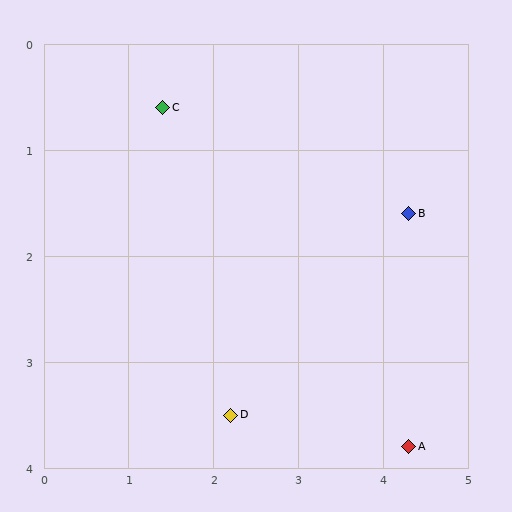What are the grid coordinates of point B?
Point B is at approximately (4.3, 1.6).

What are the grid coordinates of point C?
Point C is at approximately (1.4, 0.6).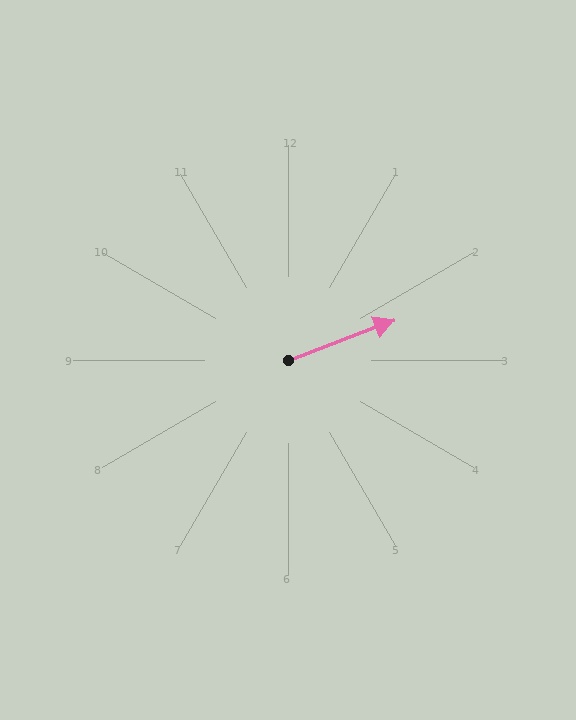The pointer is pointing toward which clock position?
Roughly 2 o'clock.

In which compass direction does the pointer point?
East.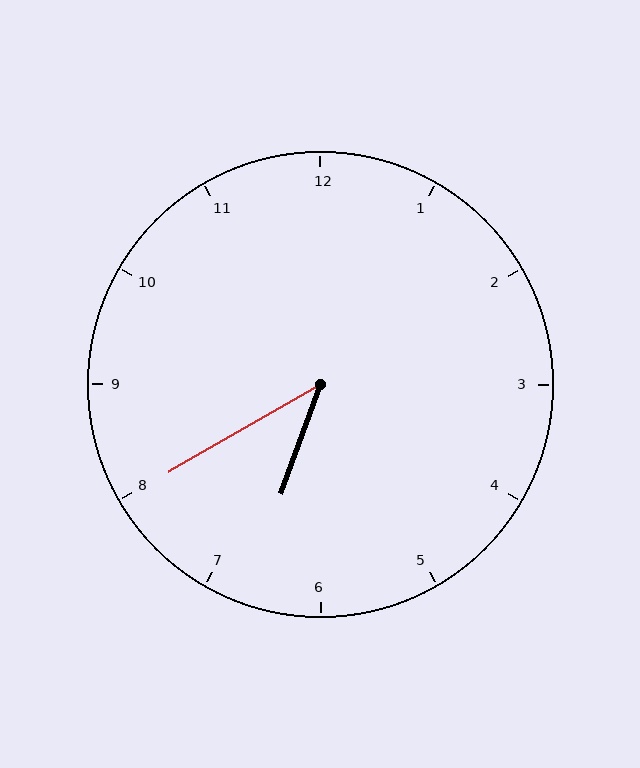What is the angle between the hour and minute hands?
Approximately 40 degrees.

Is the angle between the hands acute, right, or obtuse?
It is acute.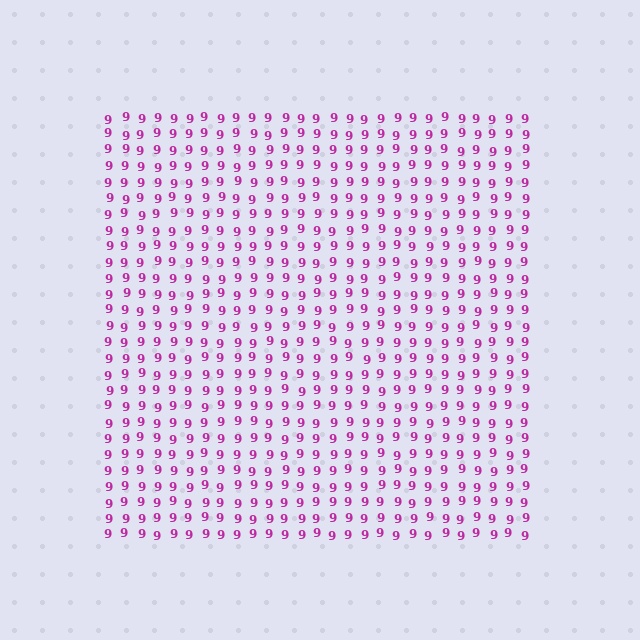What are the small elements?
The small elements are digit 9's.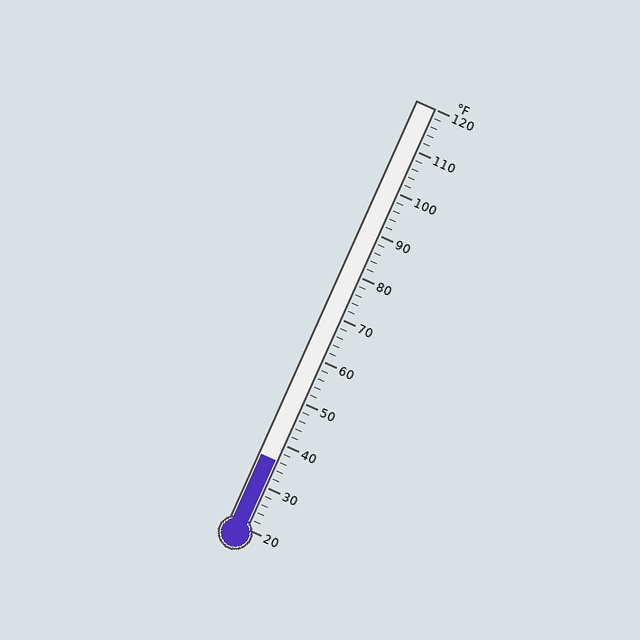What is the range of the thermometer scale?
The thermometer scale ranges from 20°F to 120°F.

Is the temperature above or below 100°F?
The temperature is below 100°F.